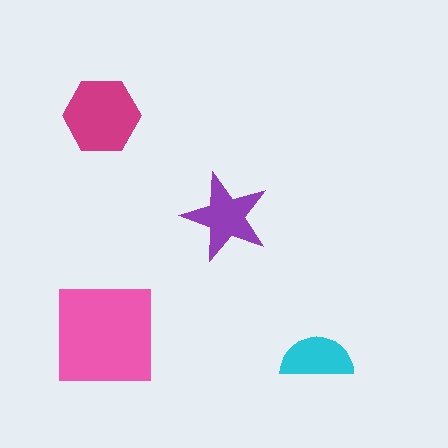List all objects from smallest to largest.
The cyan semicircle, the purple star, the magenta hexagon, the pink square.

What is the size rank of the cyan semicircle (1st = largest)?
4th.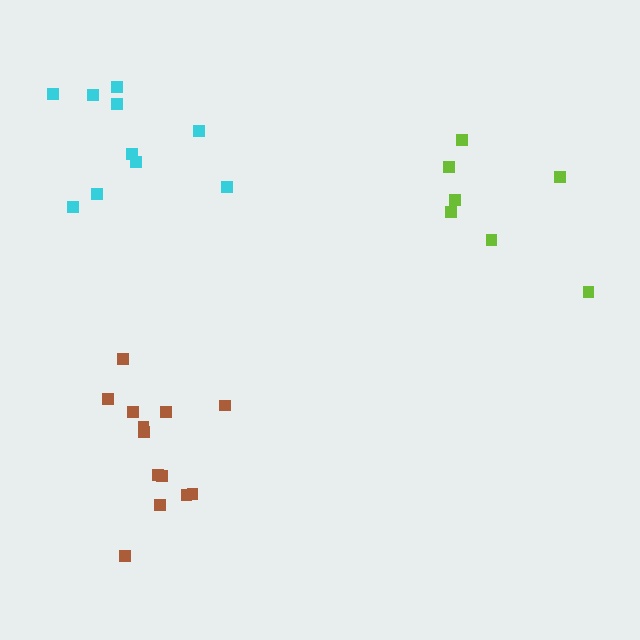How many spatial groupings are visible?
There are 3 spatial groupings.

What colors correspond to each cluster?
The clusters are colored: cyan, brown, lime.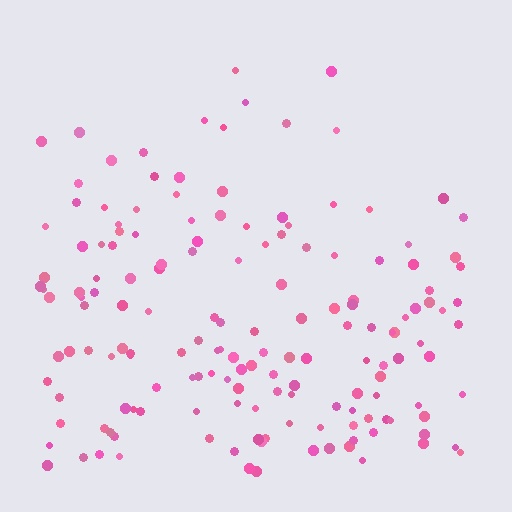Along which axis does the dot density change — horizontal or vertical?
Vertical.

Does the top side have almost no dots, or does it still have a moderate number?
Still a moderate number, just noticeably fewer than the bottom.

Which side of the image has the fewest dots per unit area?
The top.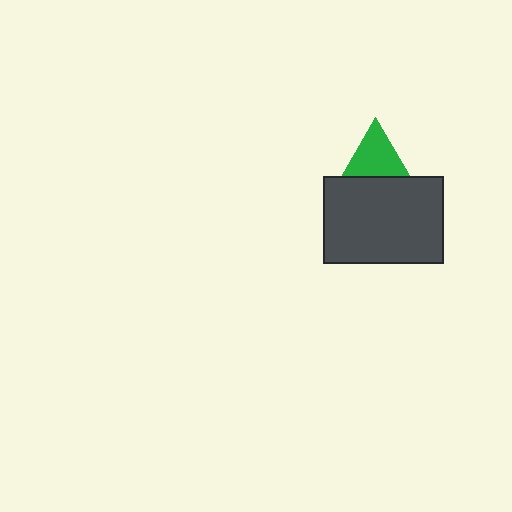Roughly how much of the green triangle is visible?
About half of it is visible (roughly 59%).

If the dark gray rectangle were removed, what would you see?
You would see the complete green triangle.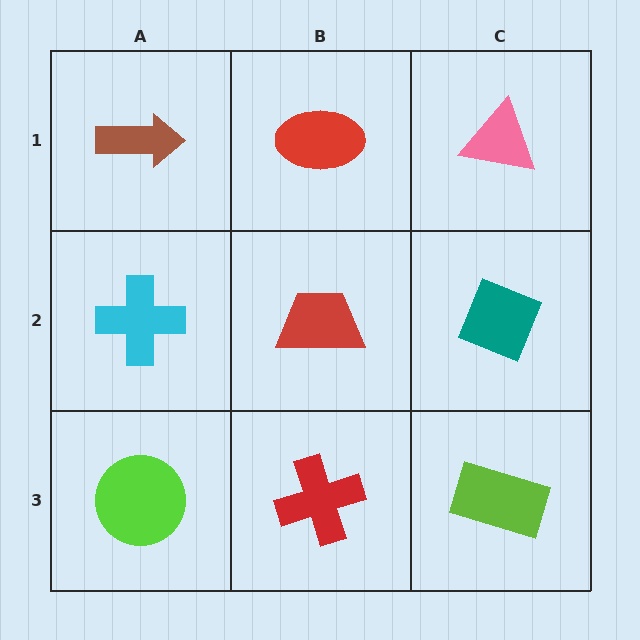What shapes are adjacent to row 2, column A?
A brown arrow (row 1, column A), a lime circle (row 3, column A), a red trapezoid (row 2, column B).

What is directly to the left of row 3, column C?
A red cross.